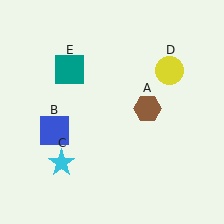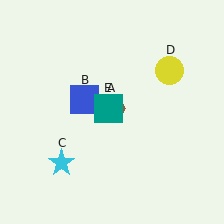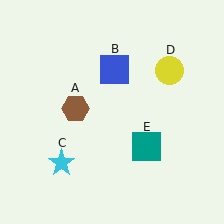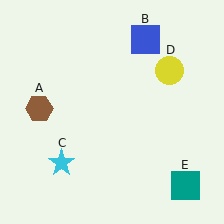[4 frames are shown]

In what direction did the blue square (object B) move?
The blue square (object B) moved up and to the right.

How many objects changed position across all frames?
3 objects changed position: brown hexagon (object A), blue square (object B), teal square (object E).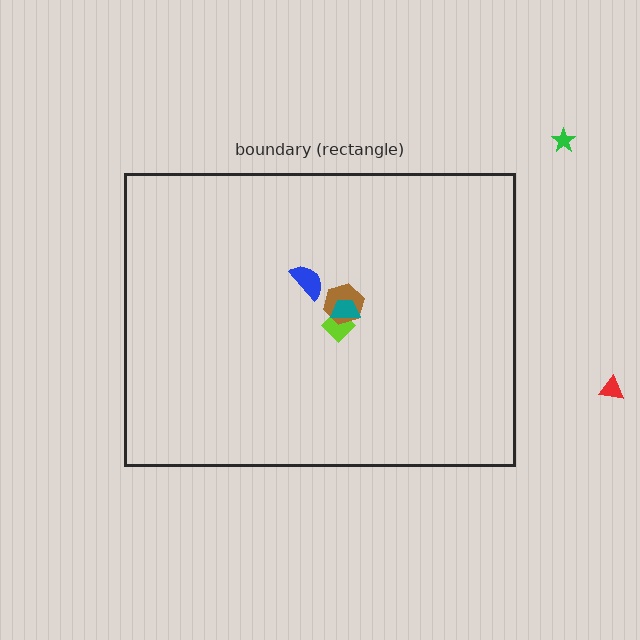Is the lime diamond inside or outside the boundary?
Inside.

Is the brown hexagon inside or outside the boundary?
Inside.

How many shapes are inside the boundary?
4 inside, 2 outside.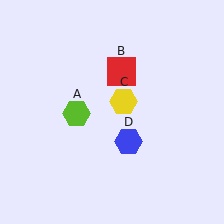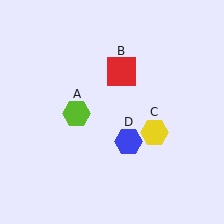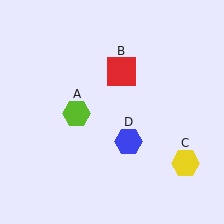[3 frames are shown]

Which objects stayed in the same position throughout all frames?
Lime hexagon (object A) and red square (object B) and blue hexagon (object D) remained stationary.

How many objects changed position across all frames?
1 object changed position: yellow hexagon (object C).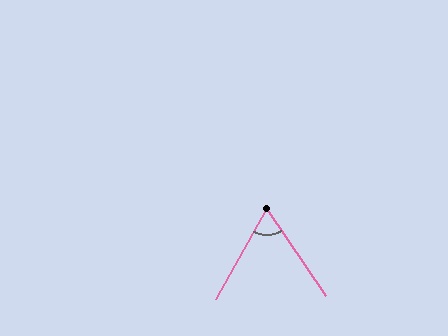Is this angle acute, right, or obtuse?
It is acute.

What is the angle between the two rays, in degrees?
Approximately 63 degrees.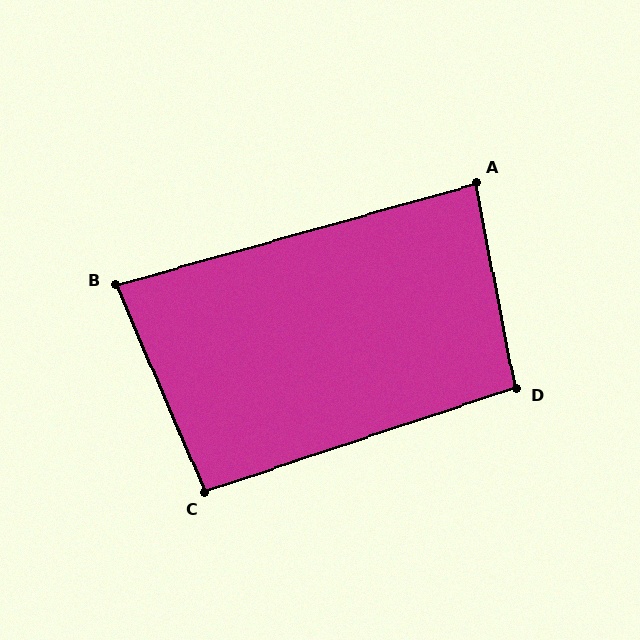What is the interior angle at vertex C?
Approximately 95 degrees (approximately right).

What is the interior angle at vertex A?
Approximately 85 degrees (approximately right).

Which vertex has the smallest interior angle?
B, at approximately 83 degrees.